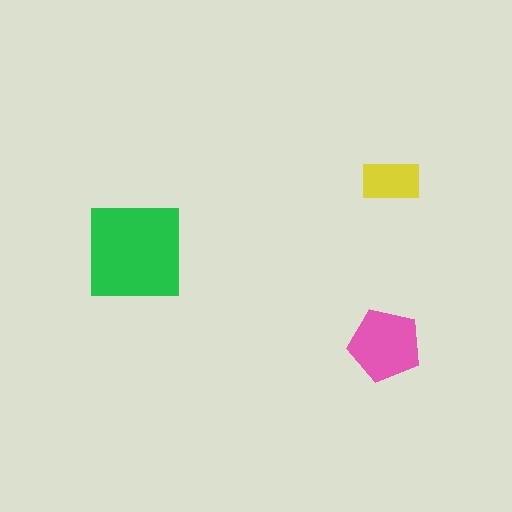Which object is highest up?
The yellow rectangle is topmost.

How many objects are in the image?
There are 3 objects in the image.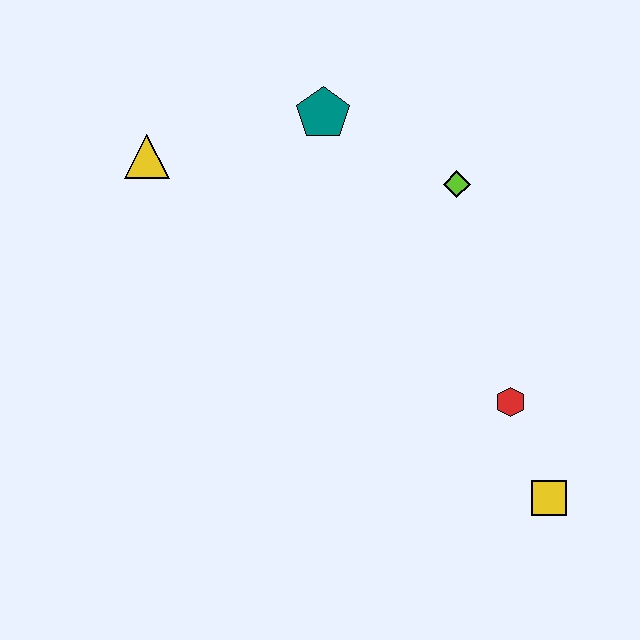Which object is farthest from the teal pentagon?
The yellow square is farthest from the teal pentagon.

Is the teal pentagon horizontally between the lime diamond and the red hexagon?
No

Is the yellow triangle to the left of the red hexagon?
Yes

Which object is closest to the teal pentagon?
The lime diamond is closest to the teal pentagon.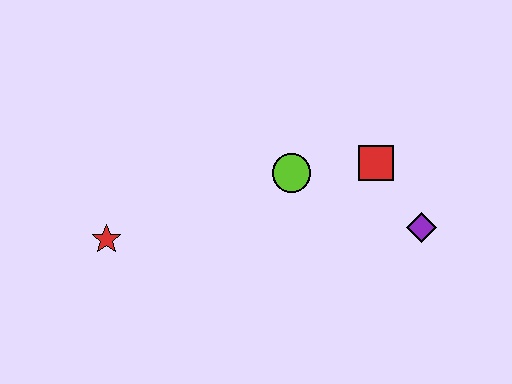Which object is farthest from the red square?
The red star is farthest from the red square.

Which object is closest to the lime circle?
The red square is closest to the lime circle.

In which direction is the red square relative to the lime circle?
The red square is to the right of the lime circle.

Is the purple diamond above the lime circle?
No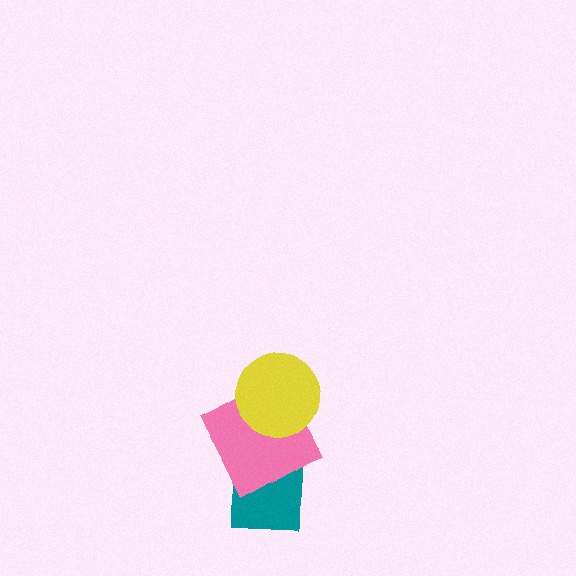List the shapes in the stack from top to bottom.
From top to bottom: the yellow circle, the pink square, the teal square.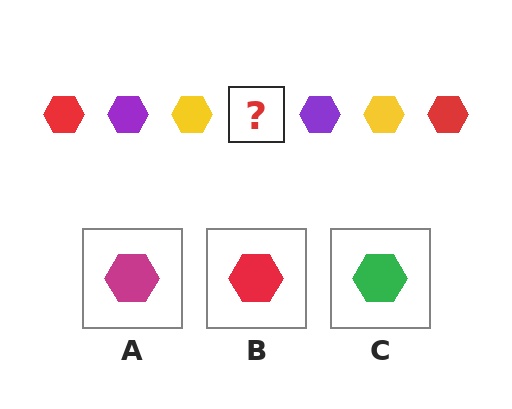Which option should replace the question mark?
Option B.